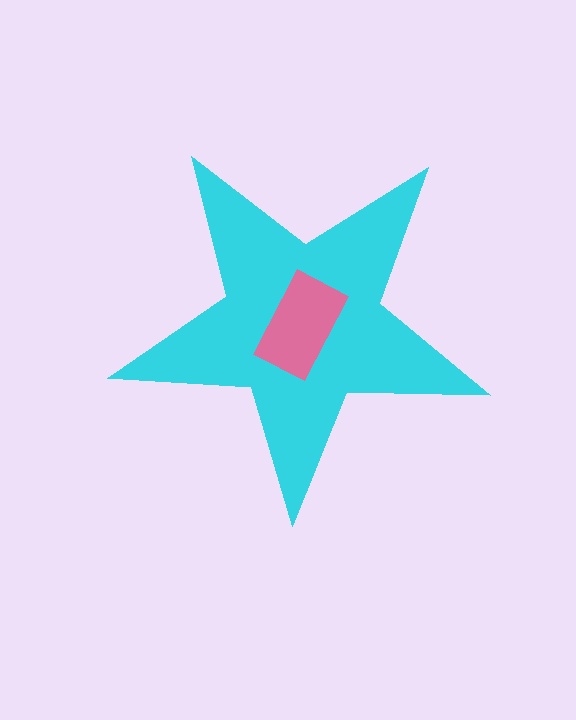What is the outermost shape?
The cyan star.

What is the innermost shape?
The pink rectangle.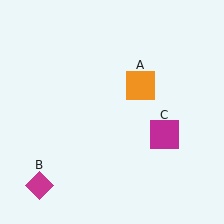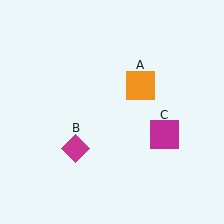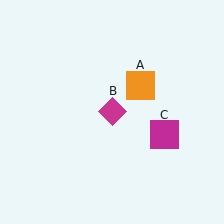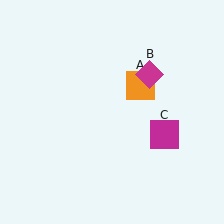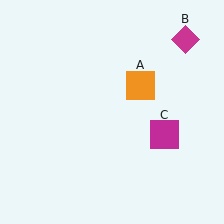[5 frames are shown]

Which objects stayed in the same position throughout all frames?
Orange square (object A) and magenta square (object C) remained stationary.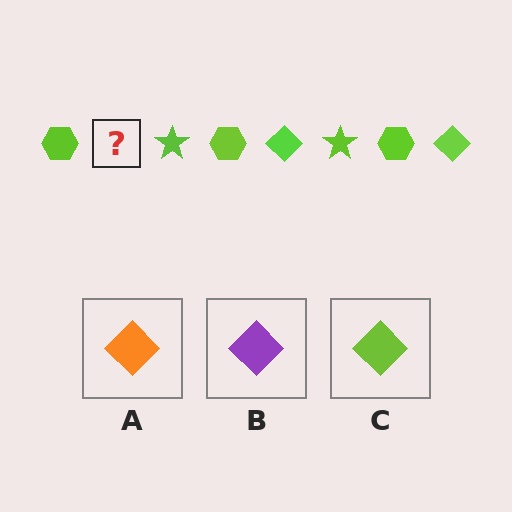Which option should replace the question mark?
Option C.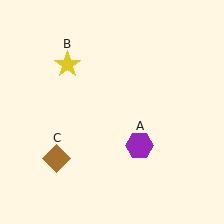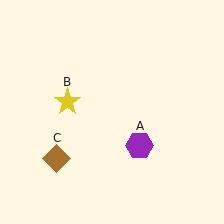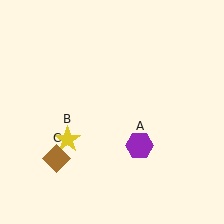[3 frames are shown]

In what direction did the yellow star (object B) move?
The yellow star (object B) moved down.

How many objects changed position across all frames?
1 object changed position: yellow star (object B).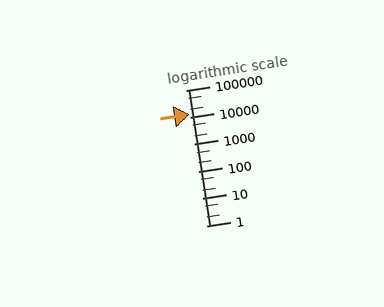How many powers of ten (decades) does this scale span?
The scale spans 5 decades, from 1 to 100000.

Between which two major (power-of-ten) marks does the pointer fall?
The pointer is between 10000 and 100000.